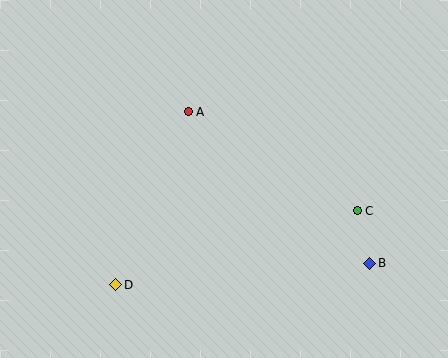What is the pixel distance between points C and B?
The distance between C and B is 54 pixels.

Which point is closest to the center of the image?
Point A at (188, 112) is closest to the center.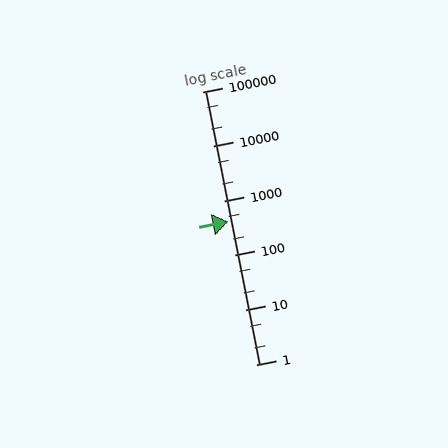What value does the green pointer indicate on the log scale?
The pointer indicates approximately 410.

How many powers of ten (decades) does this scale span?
The scale spans 5 decades, from 1 to 100000.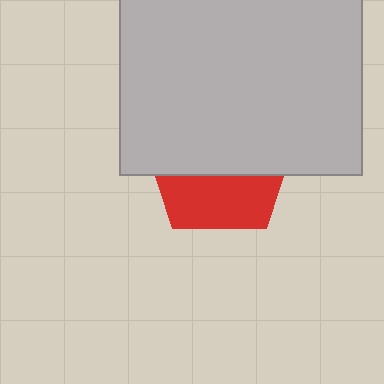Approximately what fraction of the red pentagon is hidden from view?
Roughly 61% of the red pentagon is hidden behind the light gray square.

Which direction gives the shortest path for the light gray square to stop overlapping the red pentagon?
Moving up gives the shortest separation.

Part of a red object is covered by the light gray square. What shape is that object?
It is a pentagon.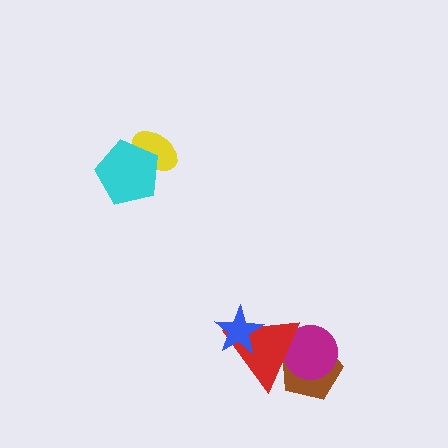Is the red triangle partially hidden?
Yes, it is partially covered by another shape.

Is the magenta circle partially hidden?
Yes, it is partially covered by another shape.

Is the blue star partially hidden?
No, no other shape covers it.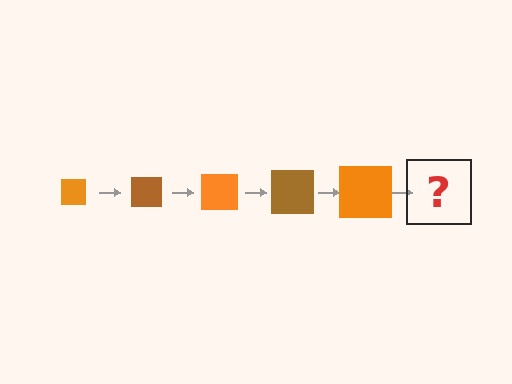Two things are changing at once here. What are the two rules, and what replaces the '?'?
The two rules are that the square grows larger each step and the color cycles through orange and brown. The '?' should be a brown square, larger than the previous one.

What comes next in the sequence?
The next element should be a brown square, larger than the previous one.